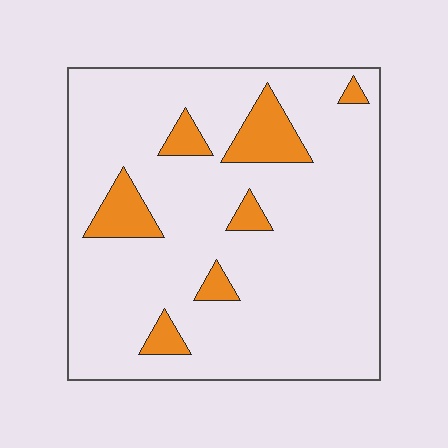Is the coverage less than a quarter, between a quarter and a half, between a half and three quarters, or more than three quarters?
Less than a quarter.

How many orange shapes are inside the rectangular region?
7.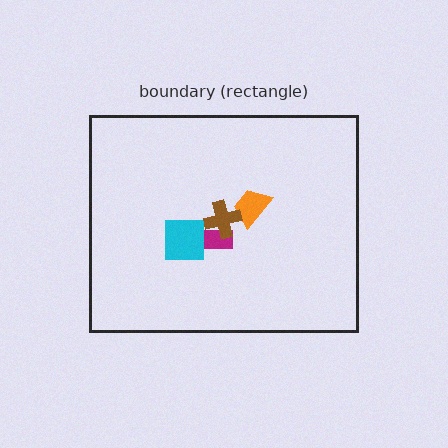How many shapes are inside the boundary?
4 inside, 0 outside.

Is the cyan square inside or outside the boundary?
Inside.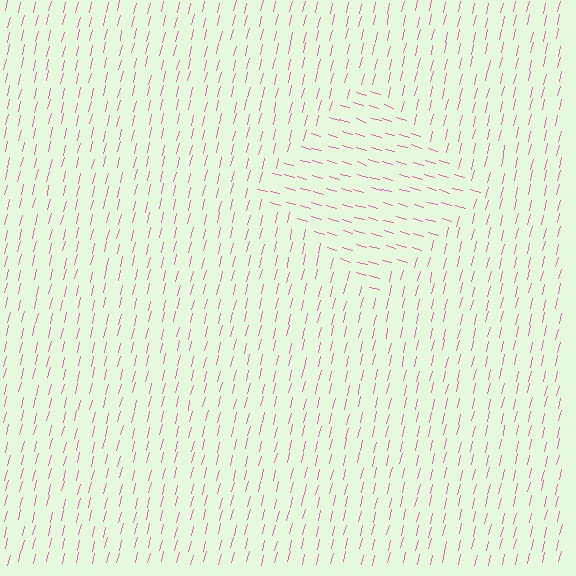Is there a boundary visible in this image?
Yes, there is a texture boundary formed by a change in line orientation.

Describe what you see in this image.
The image is filled with small pink line segments. A diamond region in the image has lines oriented differently from the surrounding lines, creating a visible texture boundary.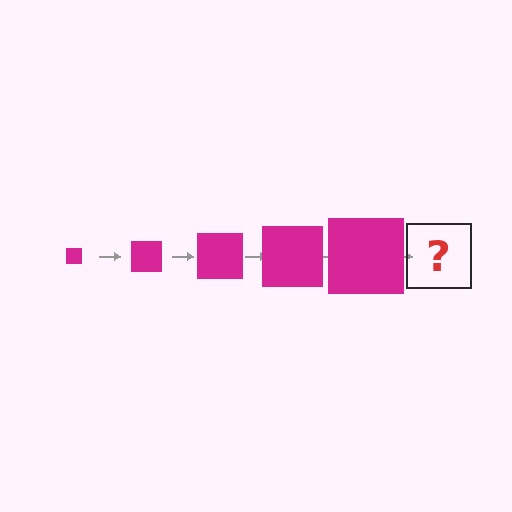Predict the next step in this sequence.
The next step is a magenta square, larger than the previous one.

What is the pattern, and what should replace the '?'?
The pattern is that the square gets progressively larger each step. The '?' should be a magenta square, larger than the previous one.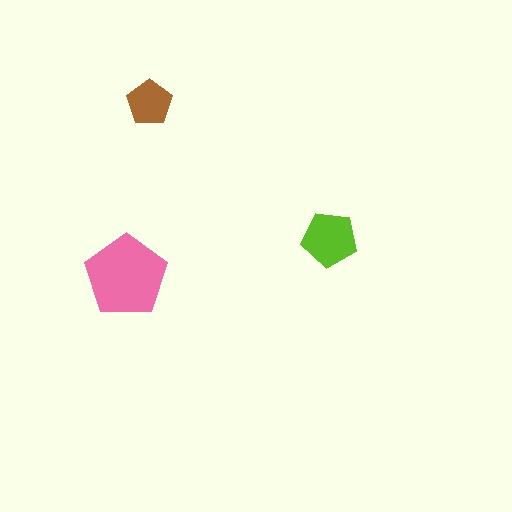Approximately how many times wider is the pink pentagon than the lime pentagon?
About 1.5 times wider.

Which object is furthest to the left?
The pink pentagon is leftmost.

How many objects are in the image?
There are 3 objects in the image.